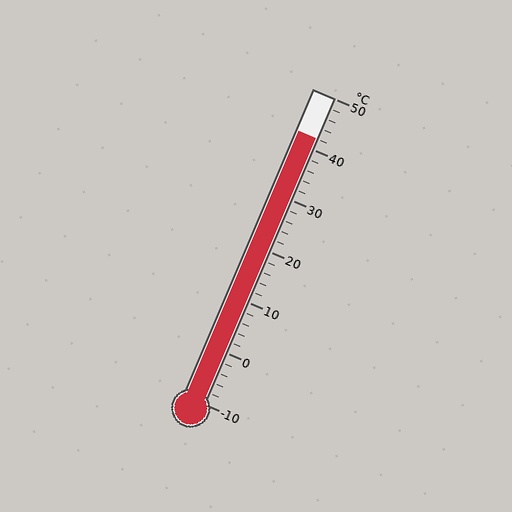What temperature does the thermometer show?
The thermometer shows approximately 42°C.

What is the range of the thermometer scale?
The thermometer scale ranges from -10°C to 50°C.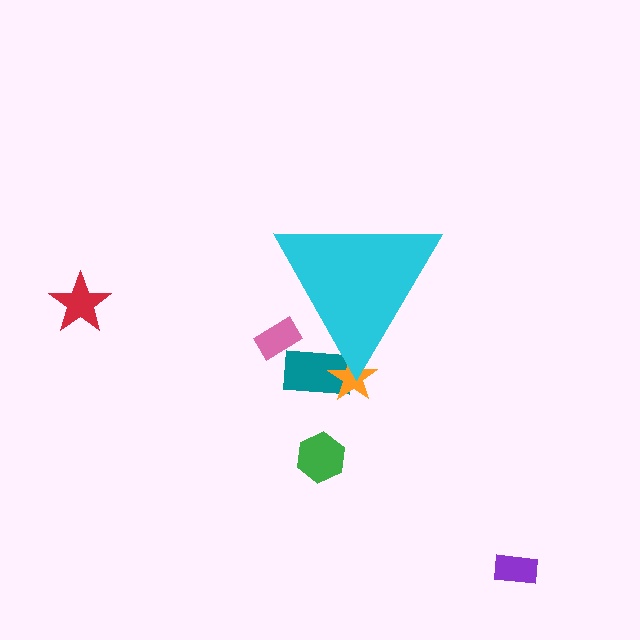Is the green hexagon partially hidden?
No, the green hexagon is fully visible.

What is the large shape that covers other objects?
A cyan triangle.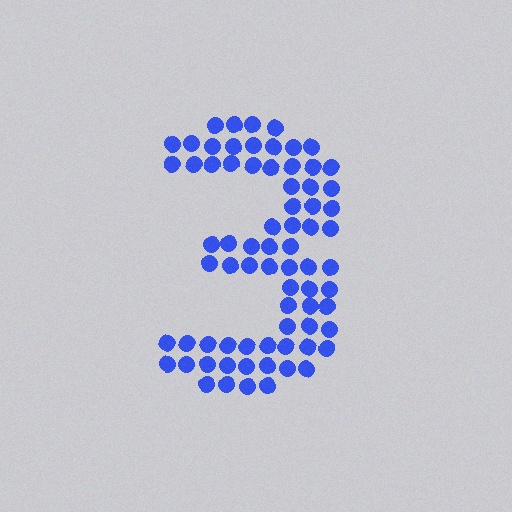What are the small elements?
The small elements are circles.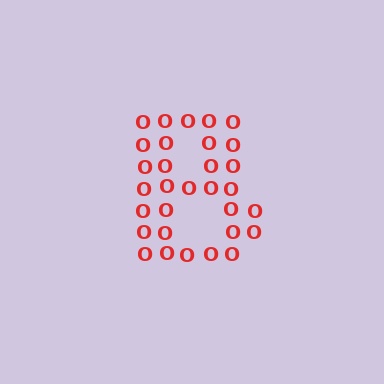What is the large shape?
The large shape is the letter B.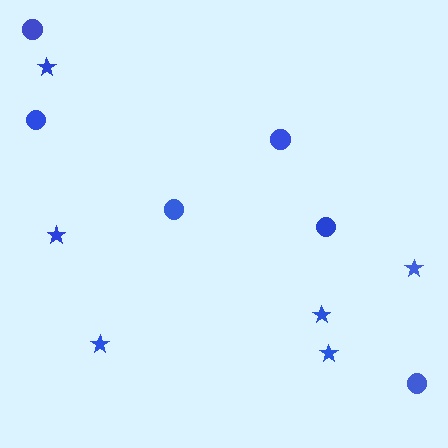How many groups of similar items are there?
There are 2 groups: one group of stars (6) and one group of circles (6).